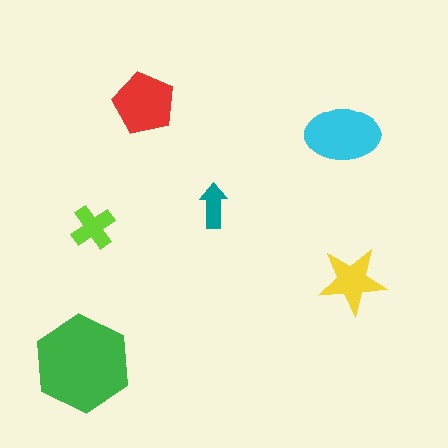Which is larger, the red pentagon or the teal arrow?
The red pentagon.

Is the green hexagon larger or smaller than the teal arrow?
Larger.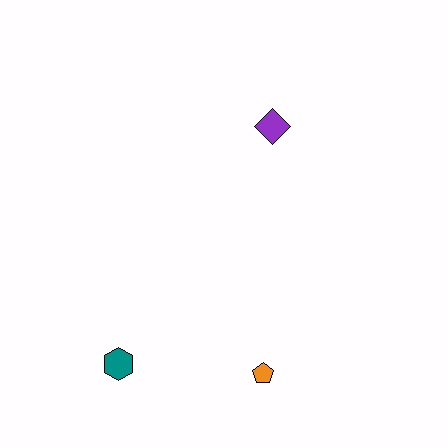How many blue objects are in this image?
There are no blue objects.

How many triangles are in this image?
There are no triangles.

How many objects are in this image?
There are 3 objects.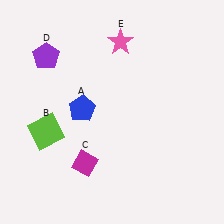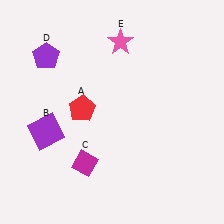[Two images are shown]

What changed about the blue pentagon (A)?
In Image 1, A is blue. In Image 2, it changed to red.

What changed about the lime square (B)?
In Image 1, B is lime. In Image 2, it changed to purple.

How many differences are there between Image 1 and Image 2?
There are 2 differences between the two images.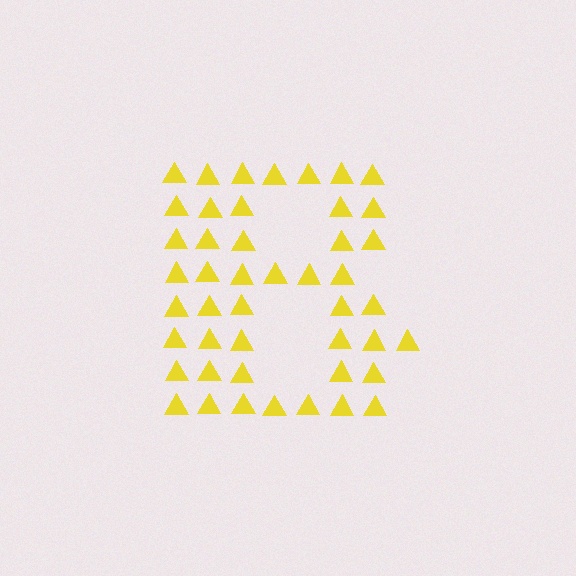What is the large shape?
The large shape is the letter B.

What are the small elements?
The small elements are triangles.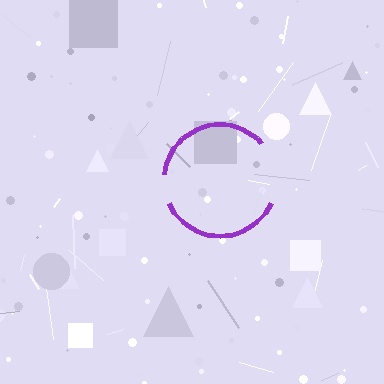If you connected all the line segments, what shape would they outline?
They would outline a circle.